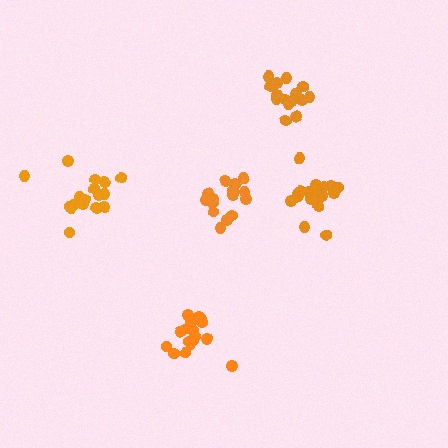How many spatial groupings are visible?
There are 5 spatial groupings.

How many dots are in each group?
Group 1: 16 dots, Group 2: 17 dots, Group 3: 18 dots, Group 4: 17 dots, Group 5: 16 dots (84 total).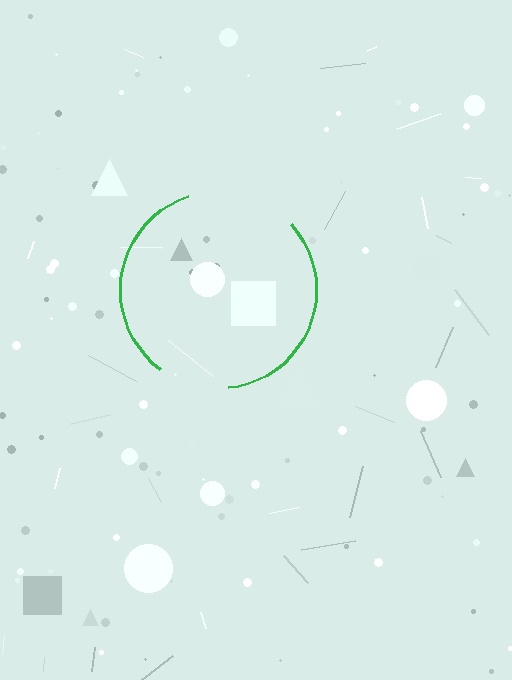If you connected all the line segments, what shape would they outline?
They would outline a circle.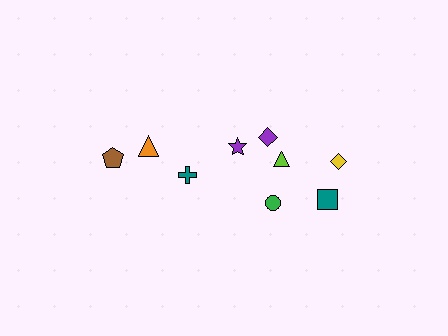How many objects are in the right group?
There are 6 objects.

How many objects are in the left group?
There are 3 objects.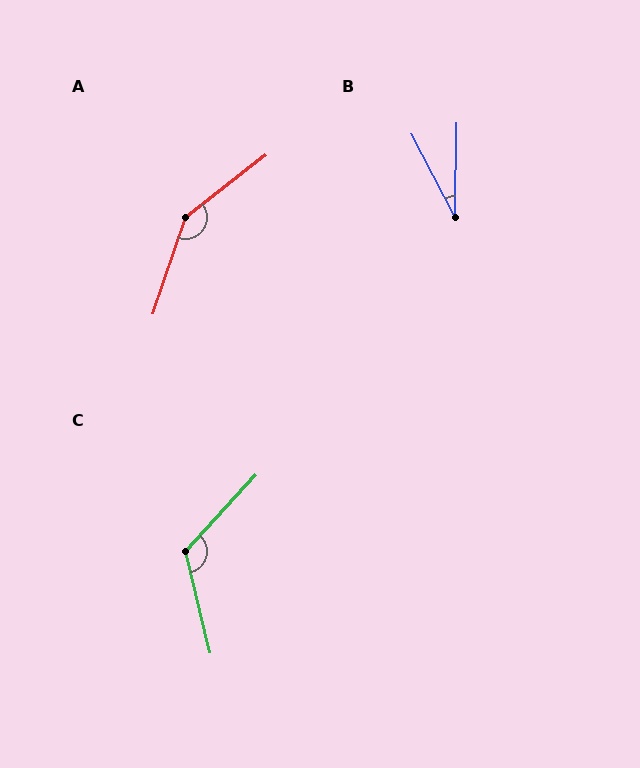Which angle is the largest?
A, at approximately 147 degrees.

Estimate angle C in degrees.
Approximately 124 degrees.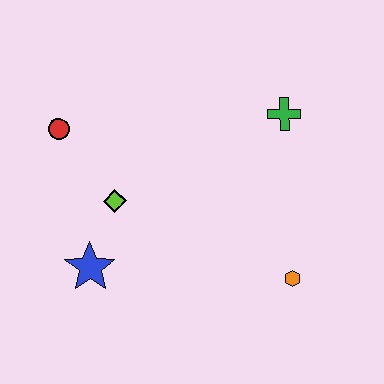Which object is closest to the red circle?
The lime diamond is closest to the red circle.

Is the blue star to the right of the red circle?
Yes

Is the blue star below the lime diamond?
Yes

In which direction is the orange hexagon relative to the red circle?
The orange hexagon is to the right of the red circle.